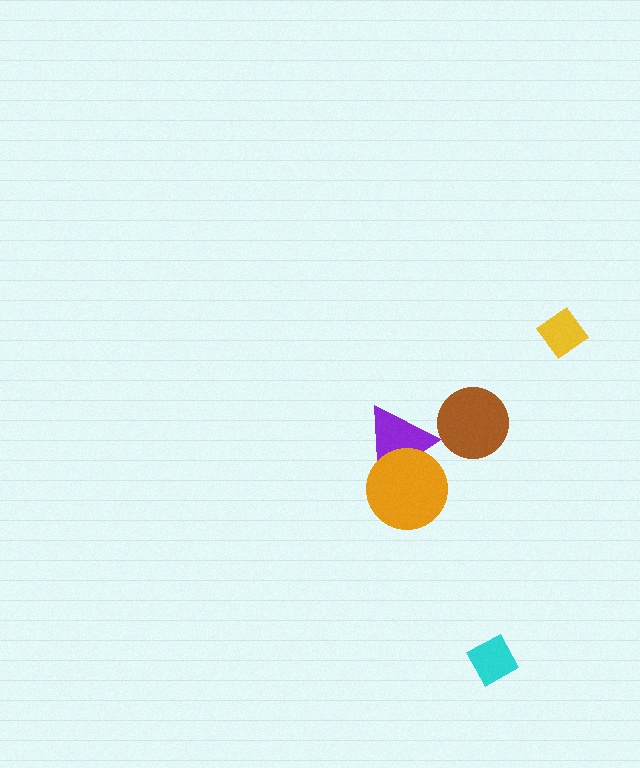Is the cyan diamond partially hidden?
No, no other shape covers it.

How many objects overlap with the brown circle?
0 objects overlap with the brown circle.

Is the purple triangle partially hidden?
Yes, it is partially covered by another shape.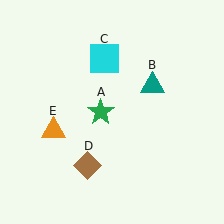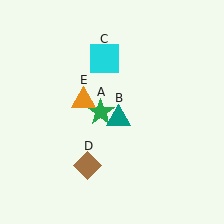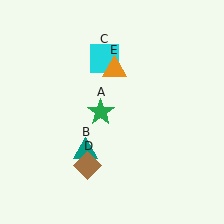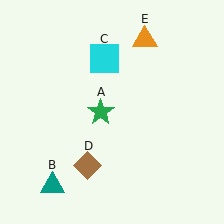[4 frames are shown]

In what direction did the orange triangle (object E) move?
The orange triangle (object E) moved up and to the right.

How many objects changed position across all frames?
2 objects changed position: teal triangle (object B), orange triangle (object E).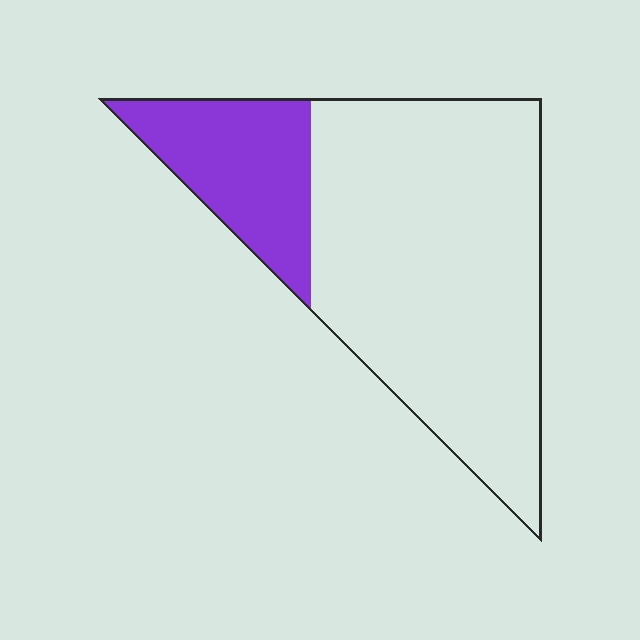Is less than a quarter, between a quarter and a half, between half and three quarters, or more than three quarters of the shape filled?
Less than a quarter.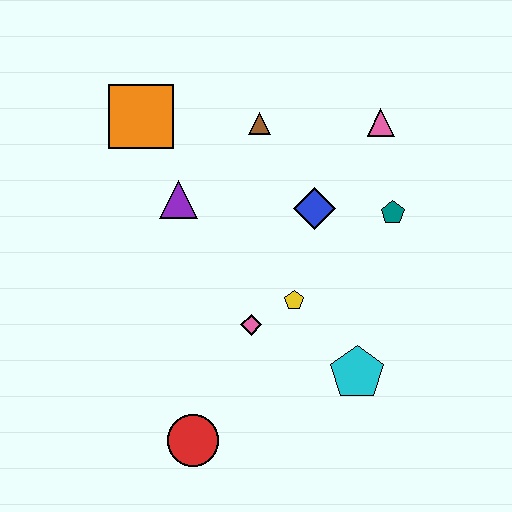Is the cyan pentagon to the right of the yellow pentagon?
Yes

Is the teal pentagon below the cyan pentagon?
No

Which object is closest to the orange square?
The purple triangle is closest to the orange square.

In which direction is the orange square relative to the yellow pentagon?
The orange square is above the yellow pentagon.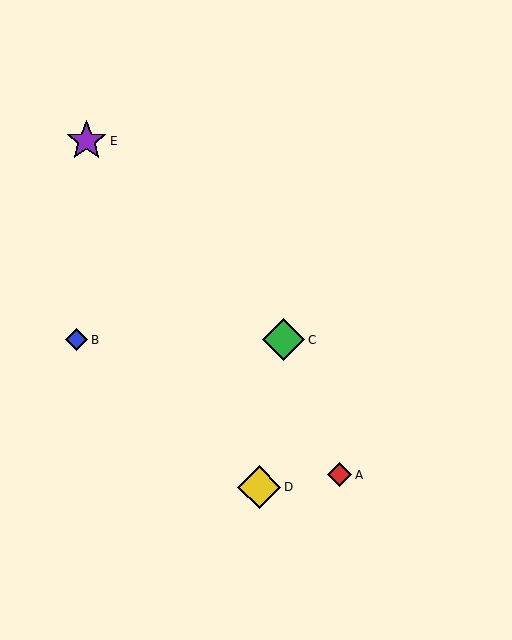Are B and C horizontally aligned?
Yes, both are at y≈340.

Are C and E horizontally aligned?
No, C is at y≈340 and E is at y≈141.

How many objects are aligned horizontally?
2 objects (B, C) are aligned horizontally.